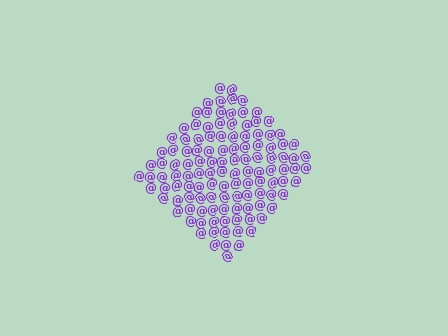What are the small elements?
The small elements are at signs.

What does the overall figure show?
The overall figure shows a diamond.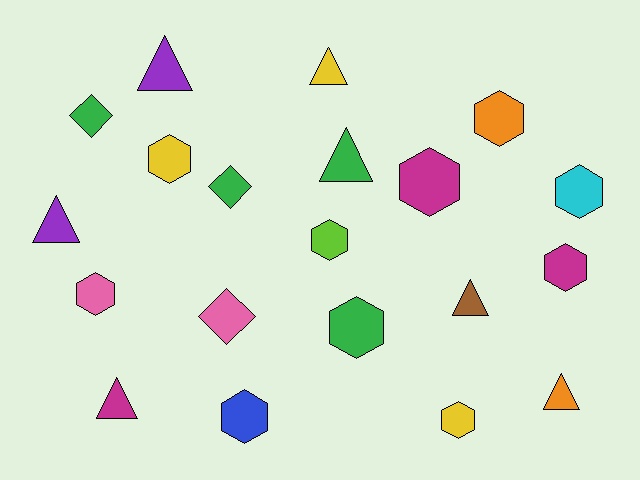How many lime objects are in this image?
There is 1 lime object.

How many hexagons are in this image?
There are 10 hexagons.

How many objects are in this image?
There are 20 objects.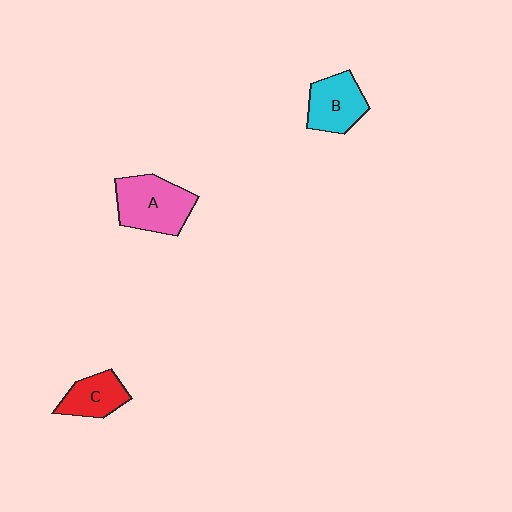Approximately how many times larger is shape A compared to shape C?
Approximately 1.6 times.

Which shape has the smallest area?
Shape C (red).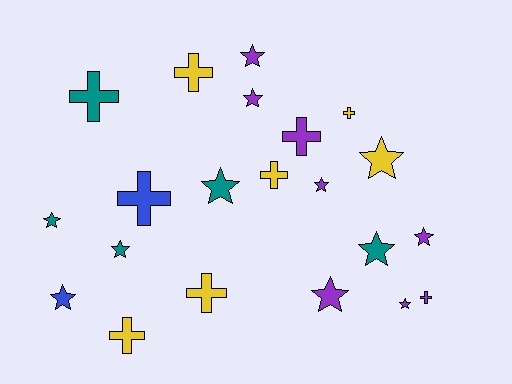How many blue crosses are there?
There is 1 blue cross.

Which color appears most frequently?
Purple, with 8 objects.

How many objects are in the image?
There are 21 objects.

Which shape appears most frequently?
Star, with 12 objects.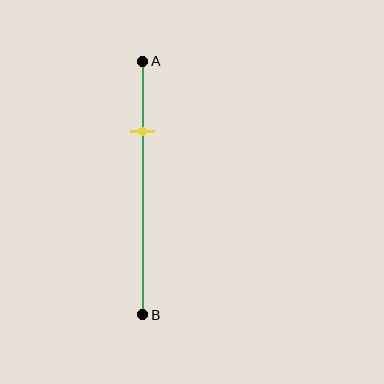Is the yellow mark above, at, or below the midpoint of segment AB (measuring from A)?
The yellow mark is above the midpoint of segment AB.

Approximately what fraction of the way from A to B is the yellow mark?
The yellow mark is approximately 30% of the way from A to B.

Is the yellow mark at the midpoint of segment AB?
No, the mark is at about 30% from A, not at the 50% midpoint.